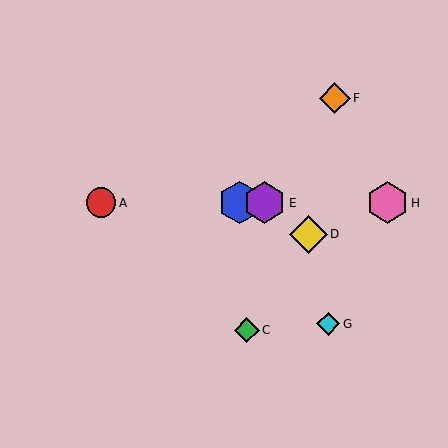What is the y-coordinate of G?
Object G is at y≈324.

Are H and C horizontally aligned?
No, H is at y≈203 and C is at y≈330.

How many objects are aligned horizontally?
4 objects (A, B, E, H) are aligned horizontally.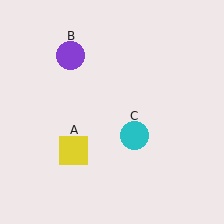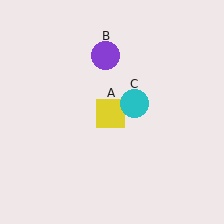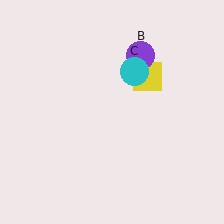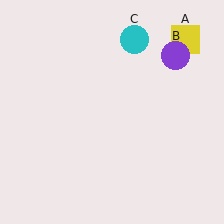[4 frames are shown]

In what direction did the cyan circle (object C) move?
The cyan circle (object C) moved up.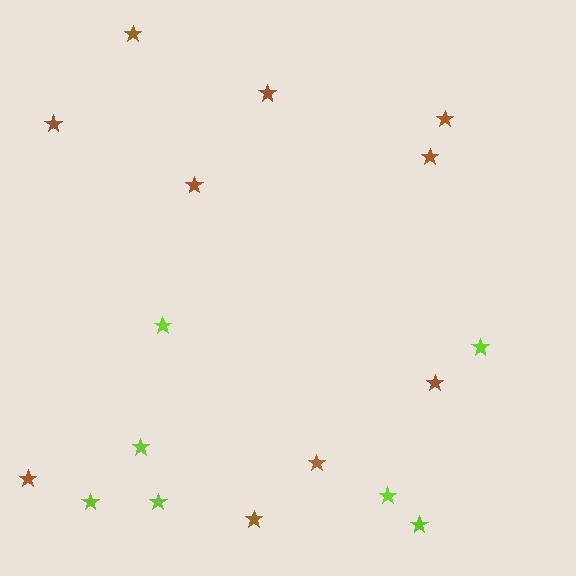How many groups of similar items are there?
There are 2 groups: one group of brown stars (10) and one group of lime stars (7).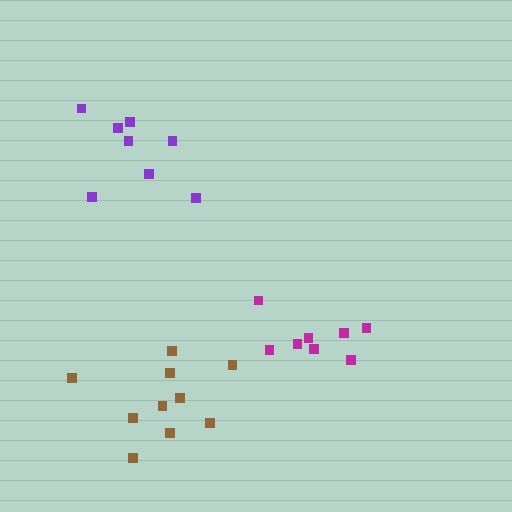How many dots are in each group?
Group 1: 8 dots, Group 2: 10 dots, Group 3: 8 dots (26 total).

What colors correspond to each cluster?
The clusters are colored: purple, brown, magenta.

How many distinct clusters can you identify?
There are 3 distinct clusters.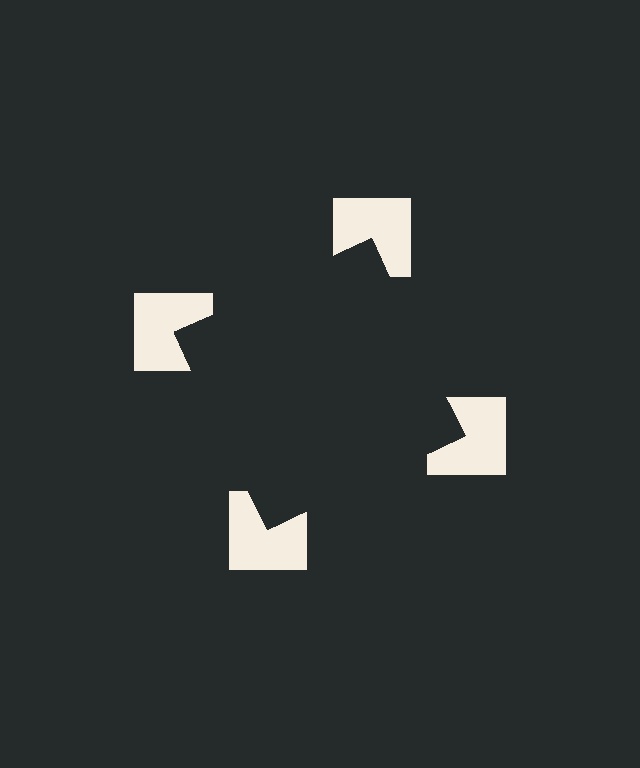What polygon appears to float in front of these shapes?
An illusory square — its edges are inferred from the aligned wedge cuts in the notched squares, not physically drawn.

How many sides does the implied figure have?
4 sides.